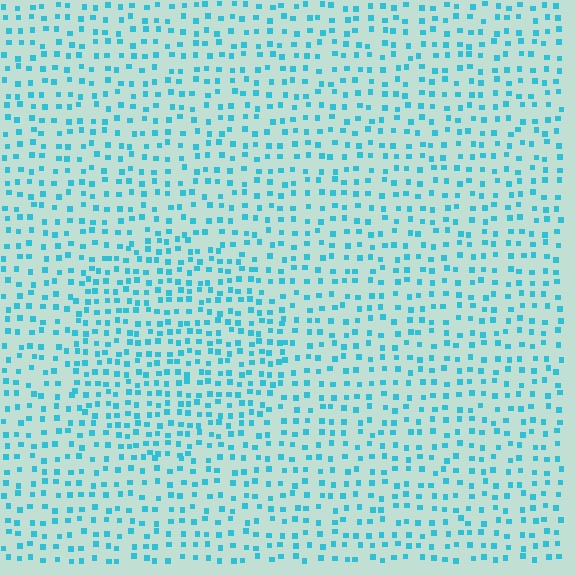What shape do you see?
I see a circle.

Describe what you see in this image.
The image contains small cyan elements arranged at two different densities. A circle-shaped region is visible where the elements are more densely packed than the surrounding area.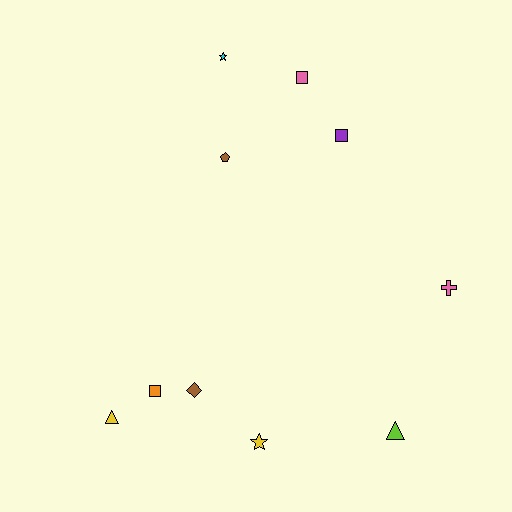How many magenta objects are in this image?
There are no magenta objects.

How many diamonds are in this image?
There is 1 diamond.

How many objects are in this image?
There are 10 objects.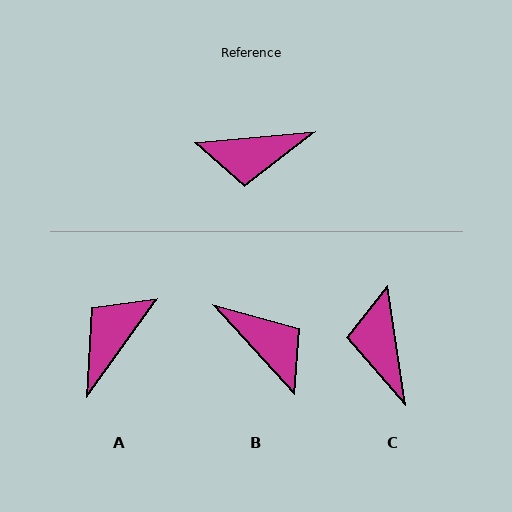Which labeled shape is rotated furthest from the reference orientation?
A, about 131 degrees away.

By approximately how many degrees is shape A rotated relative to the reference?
Approximately 131 degrees clockwise.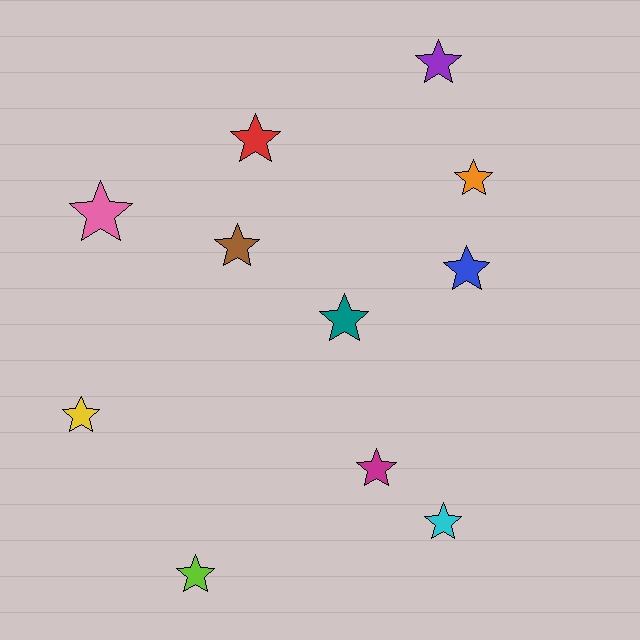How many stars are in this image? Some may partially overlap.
There are 11 stars.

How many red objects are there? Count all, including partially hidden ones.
There is 1 red object.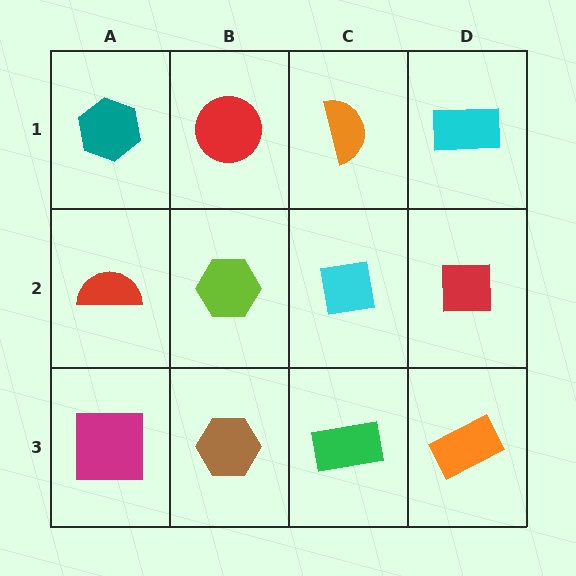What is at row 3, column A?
A magenta square.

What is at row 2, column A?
A red semicircle.